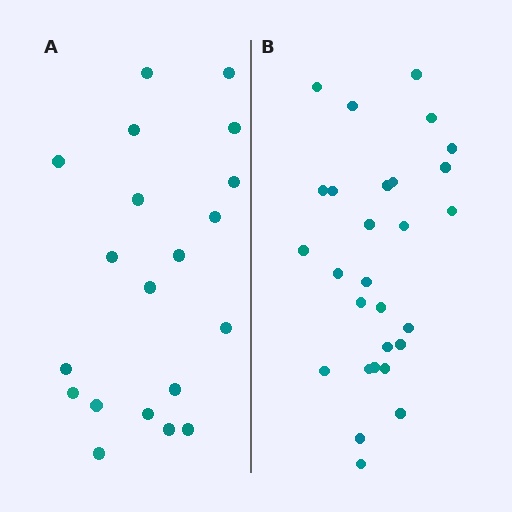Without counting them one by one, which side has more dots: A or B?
Region B (the right region) has more dots.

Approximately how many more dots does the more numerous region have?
Region B has roughly 8 or so more dots than region A.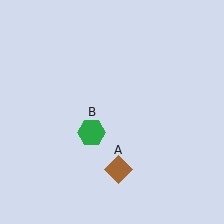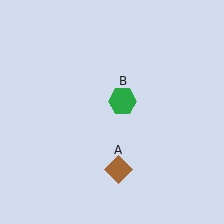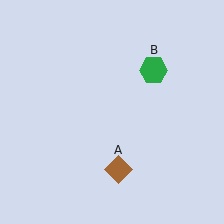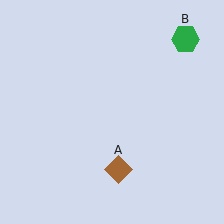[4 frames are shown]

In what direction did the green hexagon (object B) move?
The green hexagon (object B) moved up and to the right.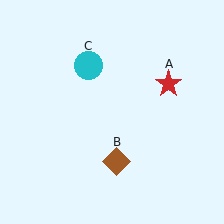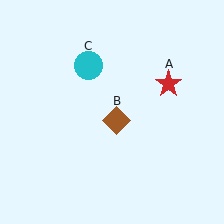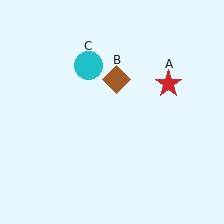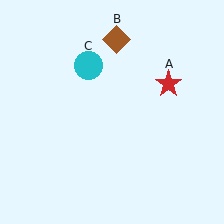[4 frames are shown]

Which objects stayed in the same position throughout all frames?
Red star (object A) and cyan circle (object C) remained stationary.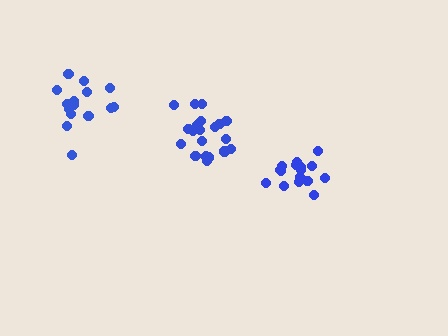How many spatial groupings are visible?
There are 3 spatial groupings.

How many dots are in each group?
Group 1: 20 dots, Group 2: 16 dots, Group 3: 15 dots (51 total).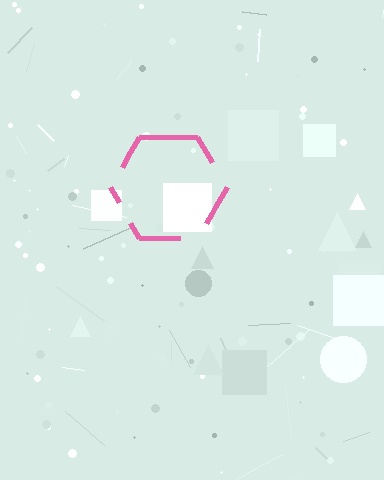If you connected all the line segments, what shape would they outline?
They would outline a hexagon.